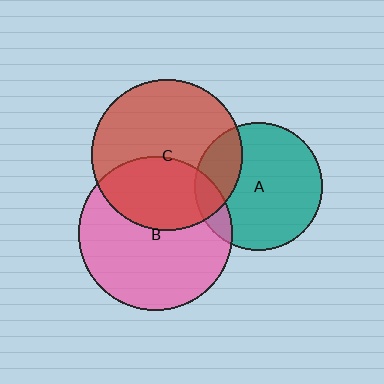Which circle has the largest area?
Circle B (pink).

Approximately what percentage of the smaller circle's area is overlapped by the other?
Approximately 40%.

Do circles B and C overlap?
Yes.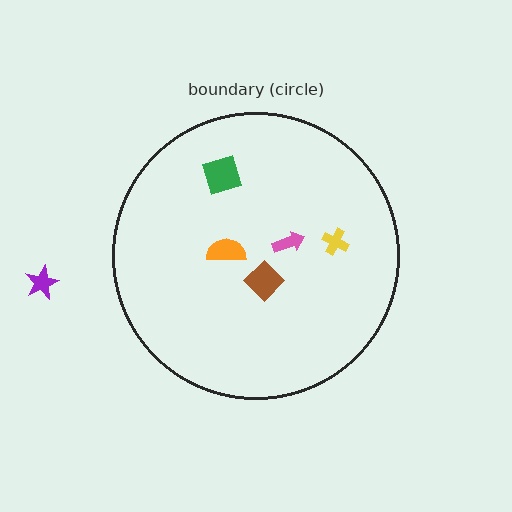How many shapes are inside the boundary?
5 inside, 1 outside.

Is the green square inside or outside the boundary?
Inside.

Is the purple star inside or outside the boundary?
Outside.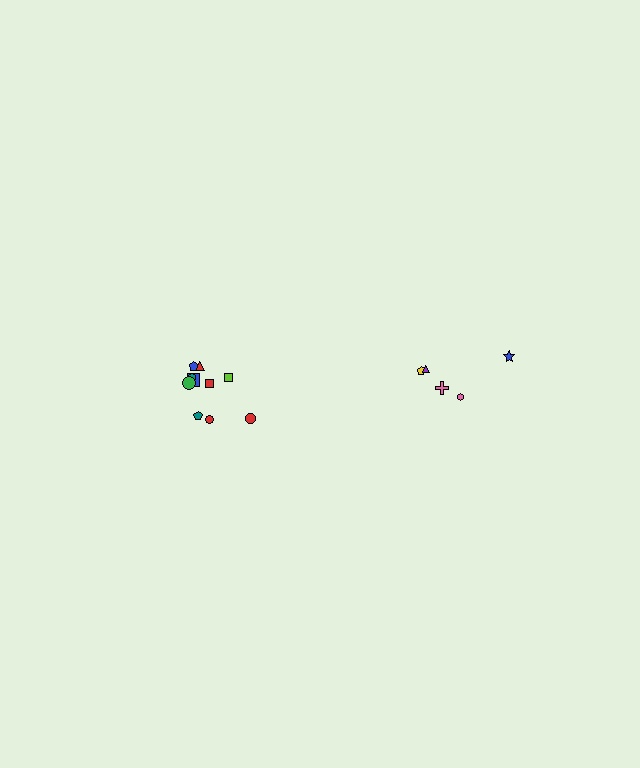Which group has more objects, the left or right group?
The left group.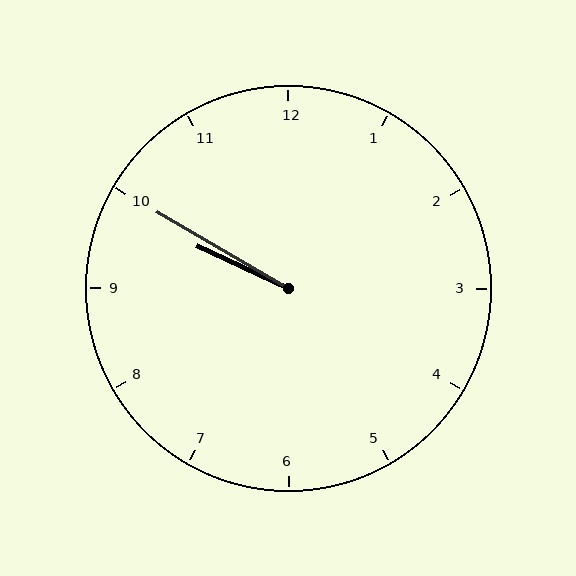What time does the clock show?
9:50.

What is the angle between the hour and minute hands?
Approximately 5 degrees.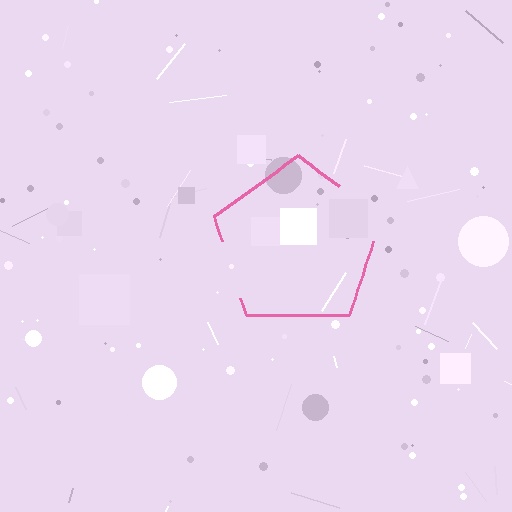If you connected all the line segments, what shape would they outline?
They would outline a pentagon.